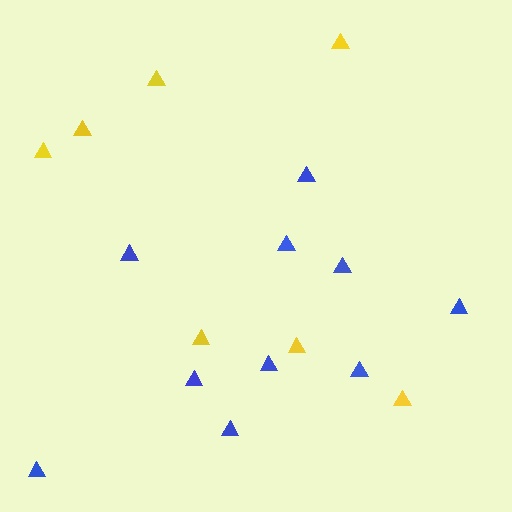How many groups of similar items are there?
There are 2 groups: one group of blue triangles (10) and one group of yellow triangles (7).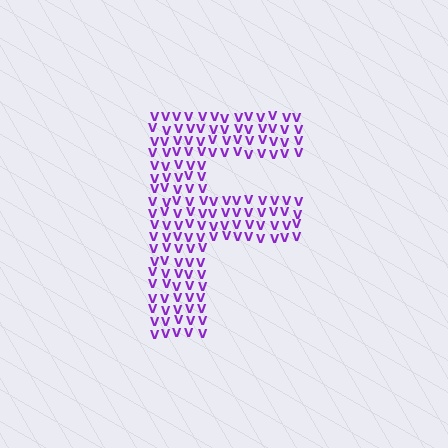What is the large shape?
The large shape is the letter F.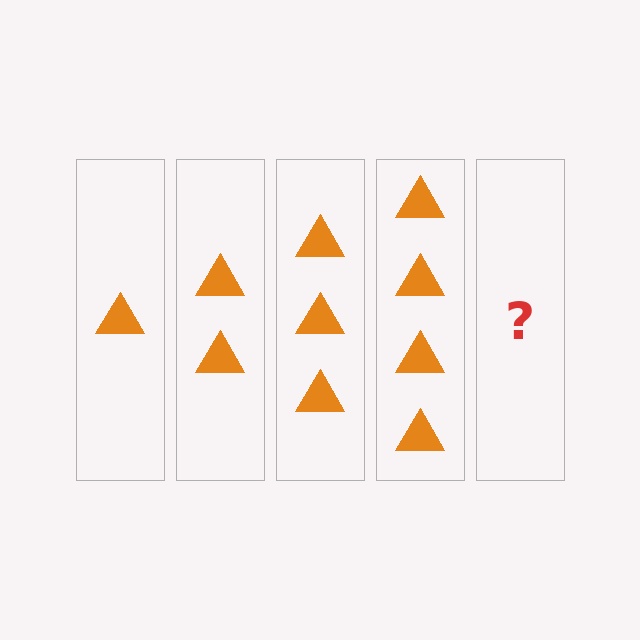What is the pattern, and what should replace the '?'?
The pattern is that each step adds one more triangle. The '?' should be 5 triangles.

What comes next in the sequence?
The next element should be 5 triangles.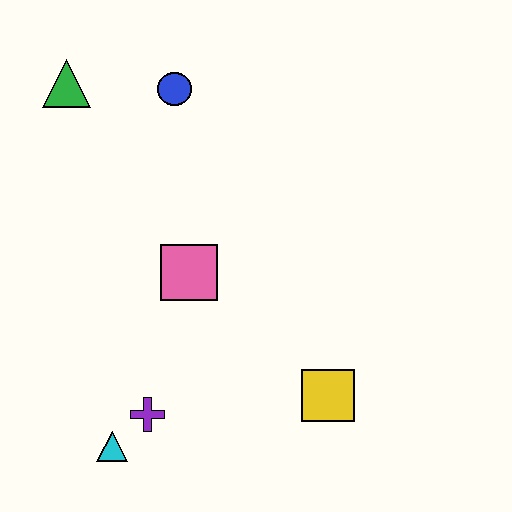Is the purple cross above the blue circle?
No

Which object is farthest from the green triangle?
The yellow square is farthest from the green triangle.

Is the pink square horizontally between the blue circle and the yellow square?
Yes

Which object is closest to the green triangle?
The blue circle is closest to the green triangle.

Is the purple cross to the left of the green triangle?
No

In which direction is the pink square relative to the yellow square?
The pink square is to the left of the yellow square.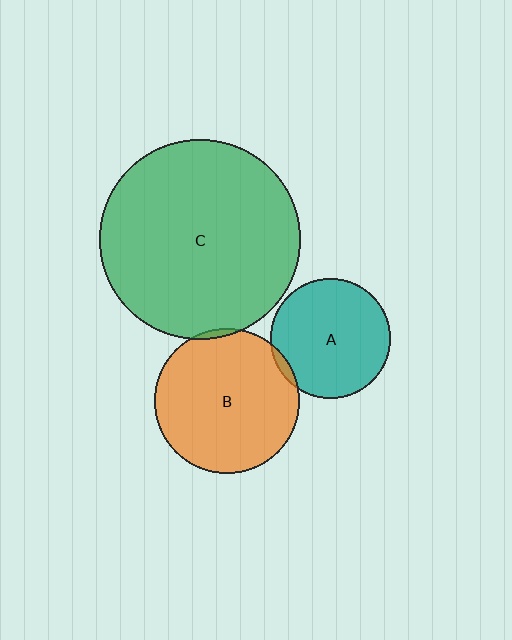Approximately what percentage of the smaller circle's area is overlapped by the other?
Approximately 5%.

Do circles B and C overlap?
Yes.